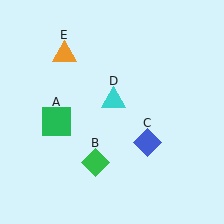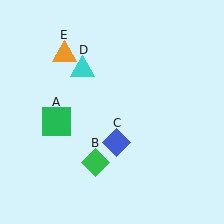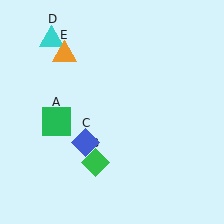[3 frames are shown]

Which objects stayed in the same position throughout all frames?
Green square (object A) and green diamond (object B) and orange triangle (object E) remained stationary.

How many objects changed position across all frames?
2 objects changed position: blue diamond (object C), cyan triangle (object D).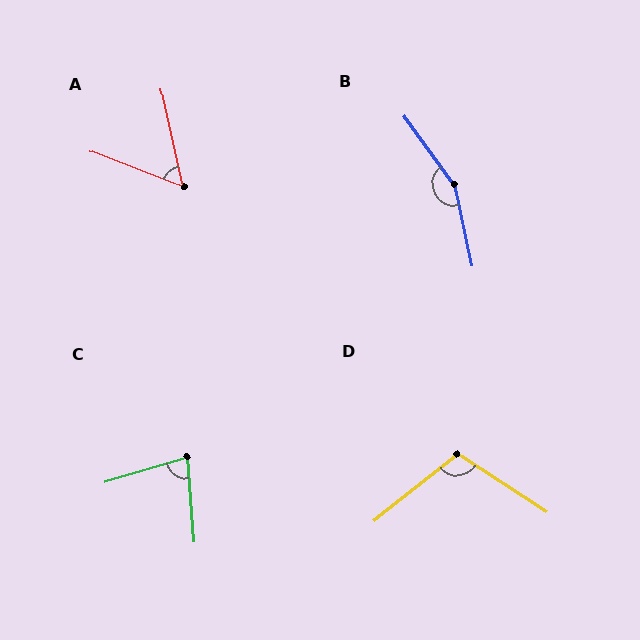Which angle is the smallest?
A, at approximately 56 degrees.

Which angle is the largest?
B, at approximately 156 degrees.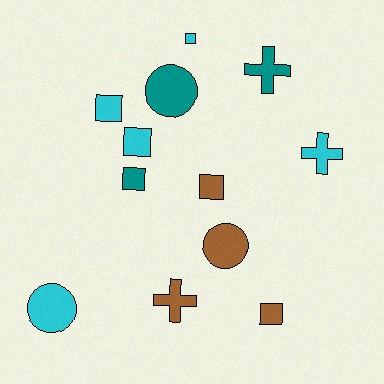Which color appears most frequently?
Cyan, with 5 objects.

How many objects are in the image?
There are 12 objects.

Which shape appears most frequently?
Square, with 6 objects.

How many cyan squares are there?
There are 3 cyan squares.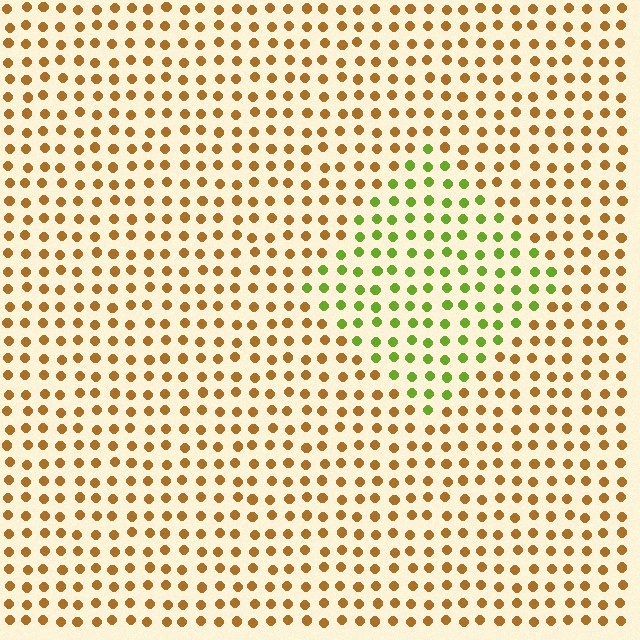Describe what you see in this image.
The image is filled with small brown elements in a uniform arrangement. A diamond-shaped region is visible where the elements are tinted to a slightly different hue, forming a subtle color boundary.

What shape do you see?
I see a diamond.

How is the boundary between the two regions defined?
The boundary is defined purely by a slight shift in hue (about 58 degrees). Spacing, size, and orientation are identical on both sides.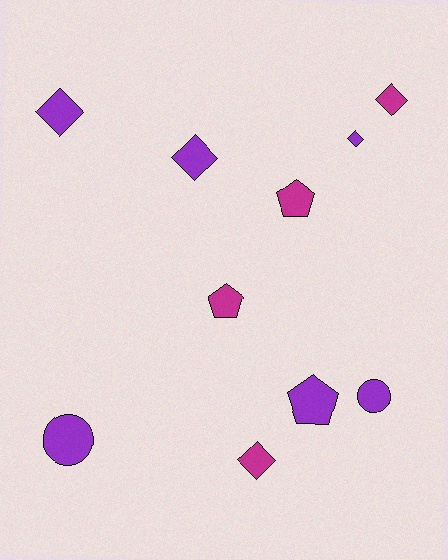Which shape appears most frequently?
Diamond, with 5 objects.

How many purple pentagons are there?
There is 1 purple pentagon.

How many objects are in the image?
There are 10 objects.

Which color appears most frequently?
Purple, with 6 objects.